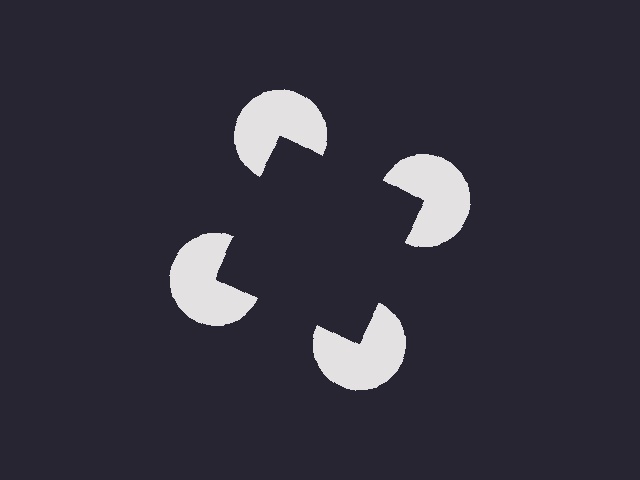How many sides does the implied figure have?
4 sides.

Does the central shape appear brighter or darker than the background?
It typically appears slightly darker than the background, even though no actual brightness change is drawn.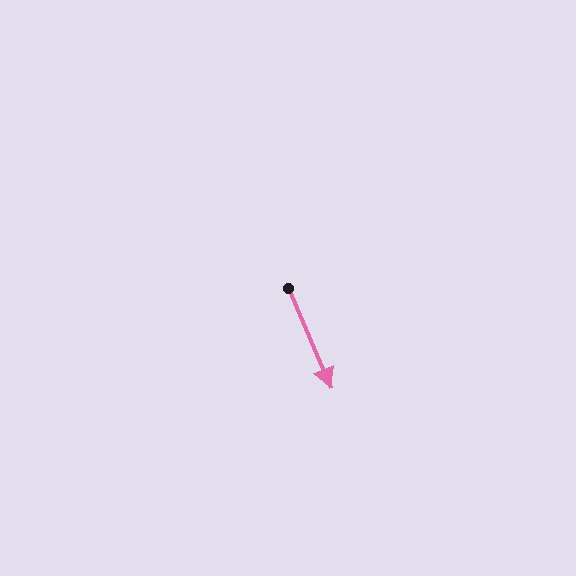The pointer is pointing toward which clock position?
Roughly 5 o'clock.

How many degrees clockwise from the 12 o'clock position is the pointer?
Approximately 157 degrees.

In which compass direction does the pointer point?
Southeast.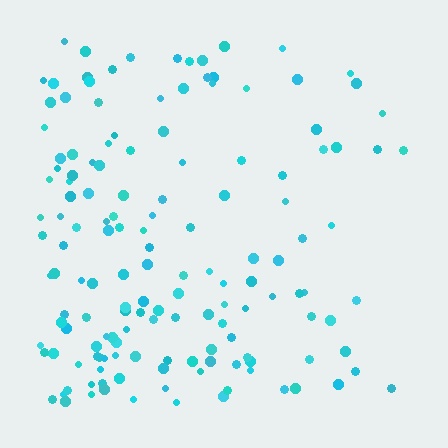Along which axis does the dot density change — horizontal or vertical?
Horizontal.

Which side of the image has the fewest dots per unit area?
The right.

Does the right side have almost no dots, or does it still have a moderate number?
Still a moderate number, just noticeably fewer than the left.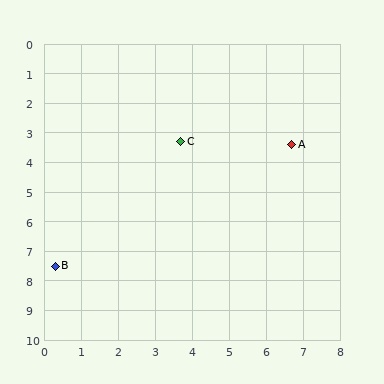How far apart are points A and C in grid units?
Points A and C are about 3.0 grid units apart.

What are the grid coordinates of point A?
Point A is at approximately (6.7, 3.4).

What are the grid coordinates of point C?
Point C is at approximately (3.7, 3.3).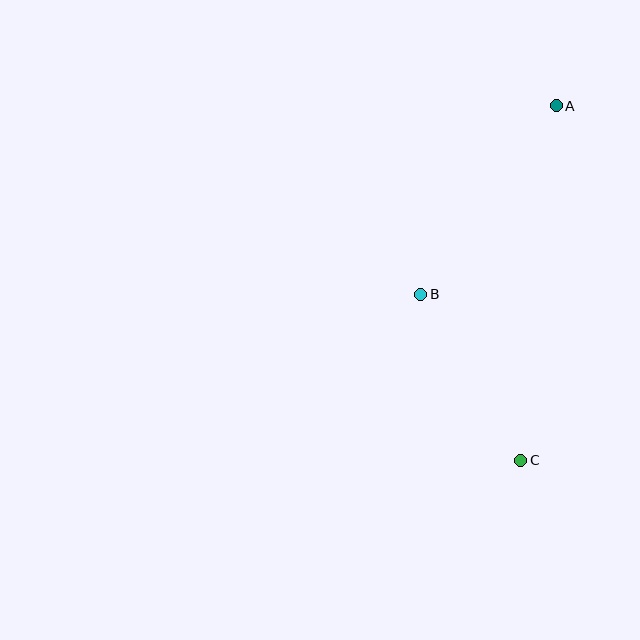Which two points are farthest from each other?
Points A and C are farthest from each other.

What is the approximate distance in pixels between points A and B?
The distance between A and B is approximately 232 pixels.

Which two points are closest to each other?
Points B and C are closest to each other.